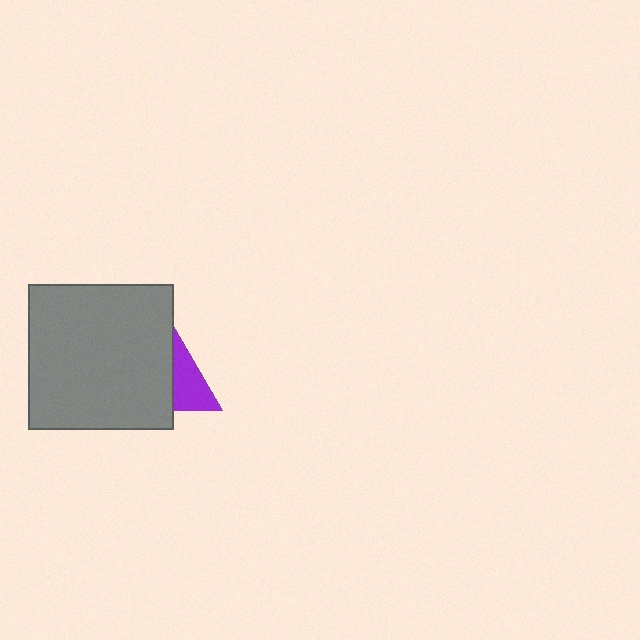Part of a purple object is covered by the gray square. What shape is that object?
It is a triangle.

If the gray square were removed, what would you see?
You would see the complete purple triangle.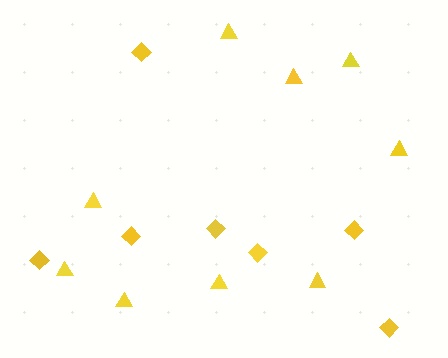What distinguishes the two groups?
There are 2 groups: one group of triangles (9) and one group of diamonds (7).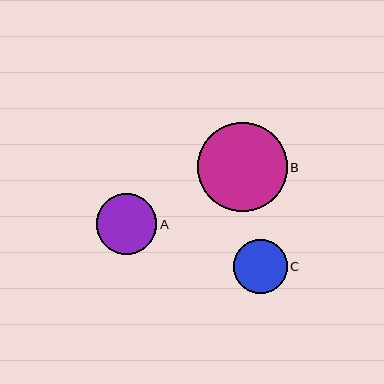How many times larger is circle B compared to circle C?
Circle B is approximately 1.7 times the size of circle C.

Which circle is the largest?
Circle B is the largest with a size of approximately 90 pixels.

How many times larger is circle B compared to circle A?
Circle B is approximately 1.5 times the size of circle A.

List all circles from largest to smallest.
From largest to smallest: B, A, C.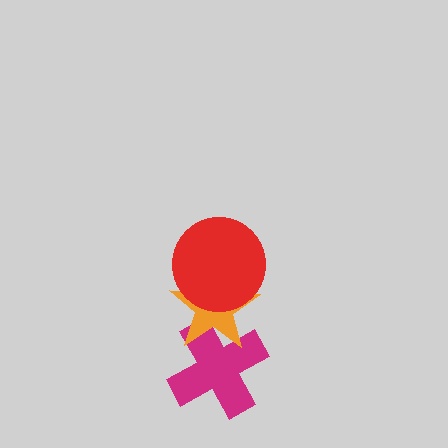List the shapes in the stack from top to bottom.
From top to bottom: the red circle, the orange star, the magenta cross.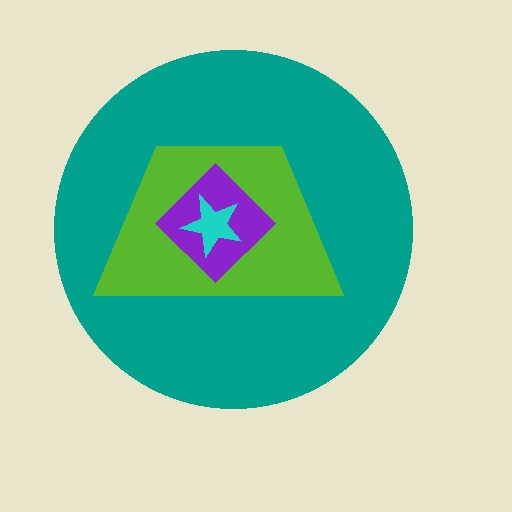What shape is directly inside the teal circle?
The lime trapezoid.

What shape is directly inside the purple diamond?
The cyan star.